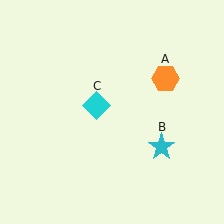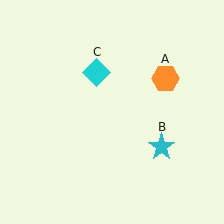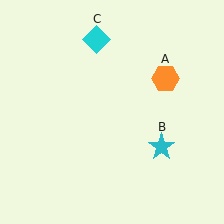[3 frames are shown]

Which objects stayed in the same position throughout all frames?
Orange hexagon (object A) and cyan star (object B) remained stationary.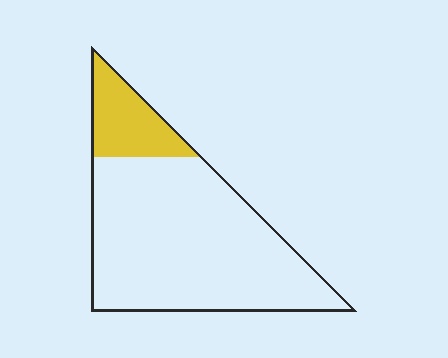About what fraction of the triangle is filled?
About one sixth (1/6).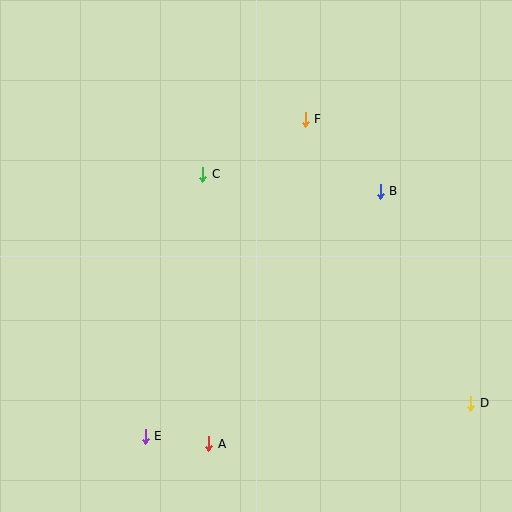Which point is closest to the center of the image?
Point C at (203, 174) is closest to the center.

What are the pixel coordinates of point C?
Point C is at (203, 174).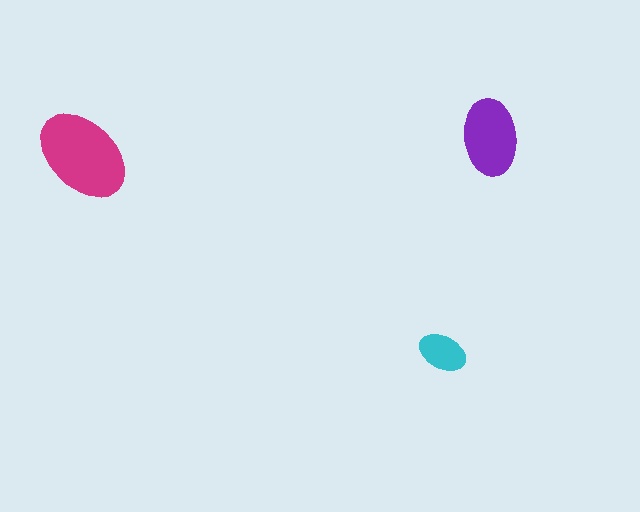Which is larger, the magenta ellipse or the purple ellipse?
The magenta one.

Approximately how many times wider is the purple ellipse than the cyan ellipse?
About 1.5 times wider.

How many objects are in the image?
There are 3 objects in the image.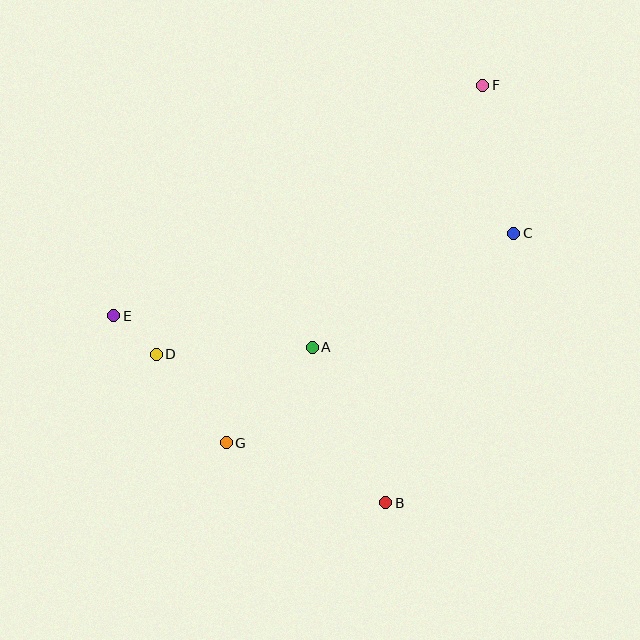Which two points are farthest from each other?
Points F and G are farthest from each other.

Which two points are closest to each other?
Points D and E are closest to each other.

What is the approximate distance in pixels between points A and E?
The distance between A and E is approximately 201 pixels.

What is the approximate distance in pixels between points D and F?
The distance between D and F is approximately 423 pixels.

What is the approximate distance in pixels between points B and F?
The distance between B and F is approximately 429 pixels.